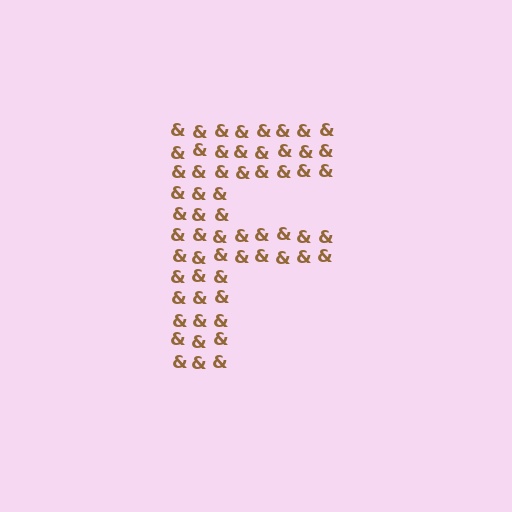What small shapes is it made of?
It is made of small ampersands.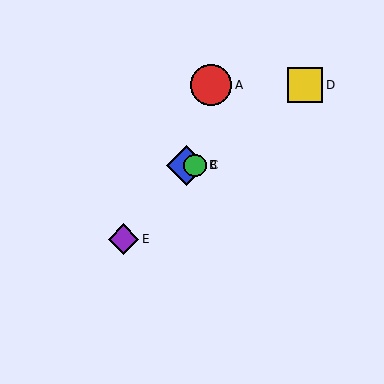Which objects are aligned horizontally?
Objects B, C are aligned horizontally.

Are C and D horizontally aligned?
No, C is at y≈165 and D is at y≈85.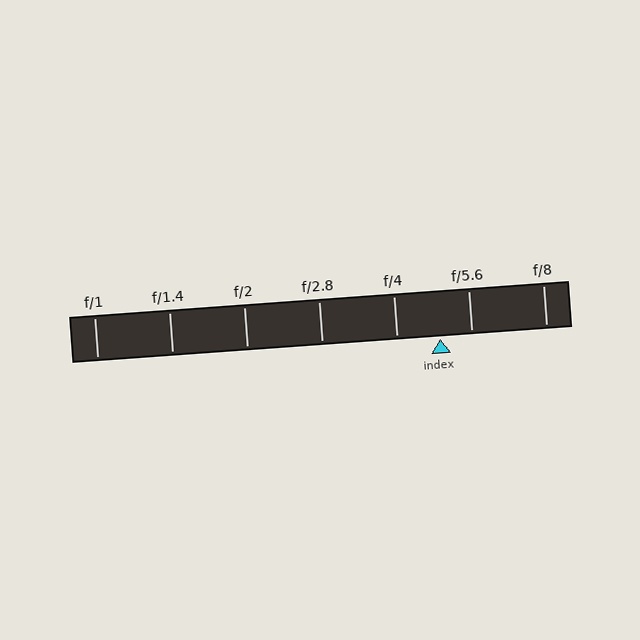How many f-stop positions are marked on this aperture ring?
There are 7 f-stop positions marked.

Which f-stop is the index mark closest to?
The index mark is closest to f/5.6.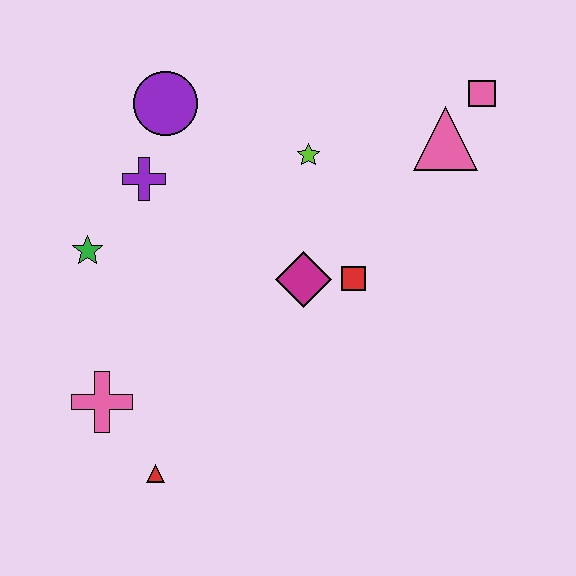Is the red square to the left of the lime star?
No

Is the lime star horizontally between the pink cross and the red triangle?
No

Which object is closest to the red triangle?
The pink cross is closest to the red triangle.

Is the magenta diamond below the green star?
Yes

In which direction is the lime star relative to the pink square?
The lime star is to the left of the pink square.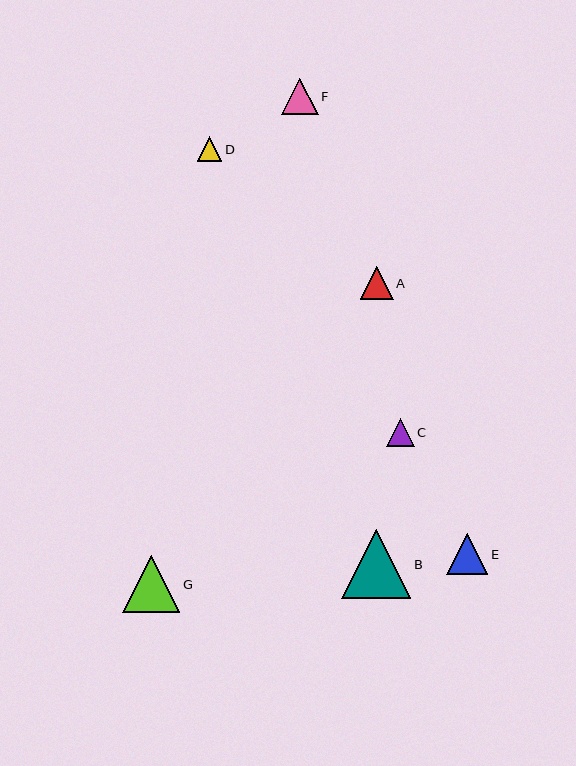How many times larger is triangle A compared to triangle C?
Triangle A is approximately 1.2 times the size of triangle C.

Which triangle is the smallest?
Triangle D is the smallest with a size of approximately 25 pixels.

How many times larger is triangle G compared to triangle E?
Triangle G is approximately 1.4 times the size of triangle E.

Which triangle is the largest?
Triangle B is the largest with a size of approximately 69 pixels.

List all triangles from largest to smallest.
From largest to smallest: B, G, E, F, A, C, D.